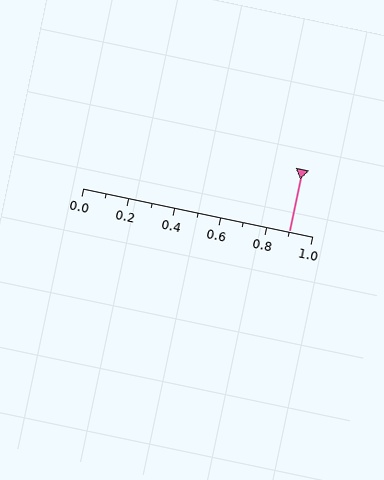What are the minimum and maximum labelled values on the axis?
The axis runs from 0.0 to 1.0.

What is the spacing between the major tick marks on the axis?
The major ticks are spaced 0.2 apart.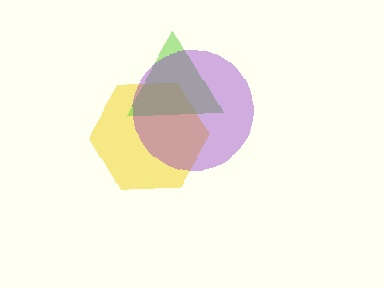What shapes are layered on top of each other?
The layered shapes are: a yellow hexagon, a lime triangle, a purple circle.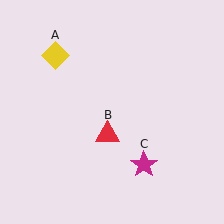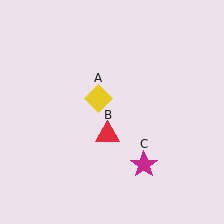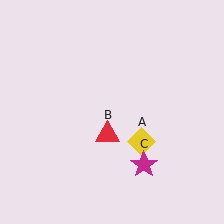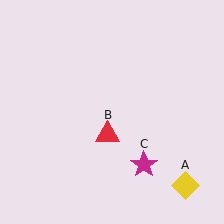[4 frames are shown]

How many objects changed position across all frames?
1 object changed position: yellow diamond (object A).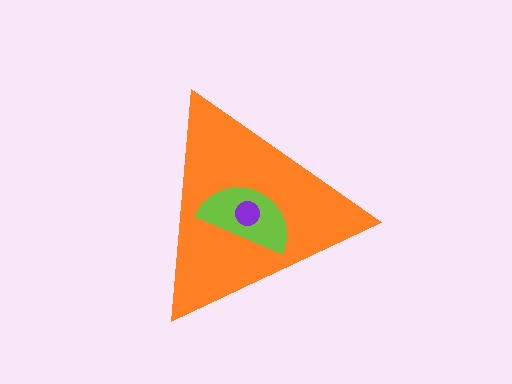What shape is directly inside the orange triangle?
The lime semicircle.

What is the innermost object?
The purple circle.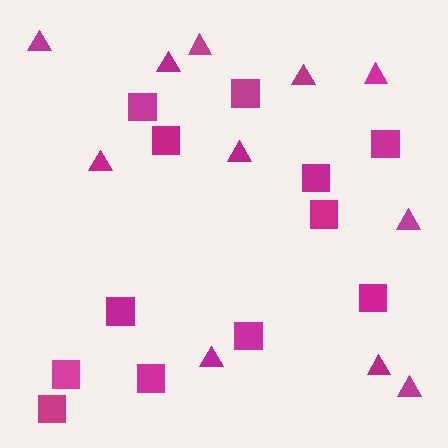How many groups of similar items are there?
There are 2 groups: one group of squares (12) and one group of triangles (11).